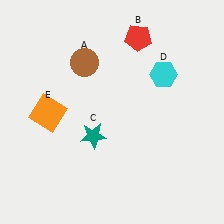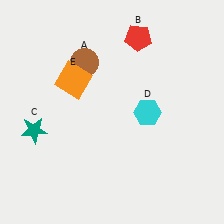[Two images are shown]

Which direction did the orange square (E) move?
The orange square (E) moved up.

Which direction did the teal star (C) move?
The teal star (C) moved left.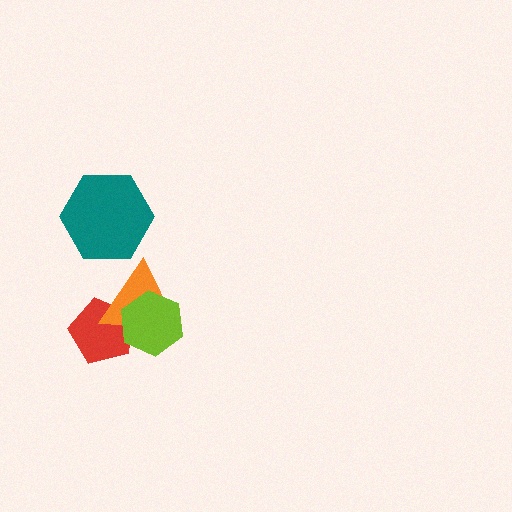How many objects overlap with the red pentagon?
2 objects overlap with the red pentagon.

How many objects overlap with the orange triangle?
2 objects overlap with the orange triangle.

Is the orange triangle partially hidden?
Yes, it is partially covered by another shape.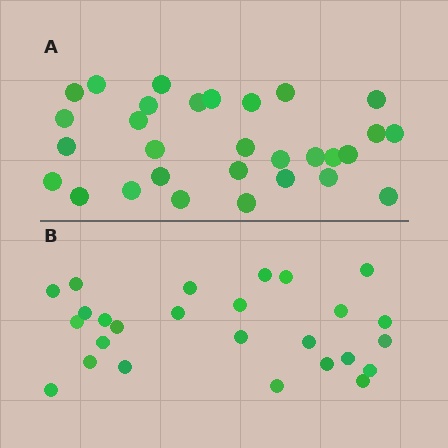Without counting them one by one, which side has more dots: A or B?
Region A (the top region) has more dots.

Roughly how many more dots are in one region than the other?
Region A has about 4 more dots than region B.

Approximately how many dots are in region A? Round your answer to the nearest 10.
About 30 dots.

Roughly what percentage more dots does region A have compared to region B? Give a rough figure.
About 15% more.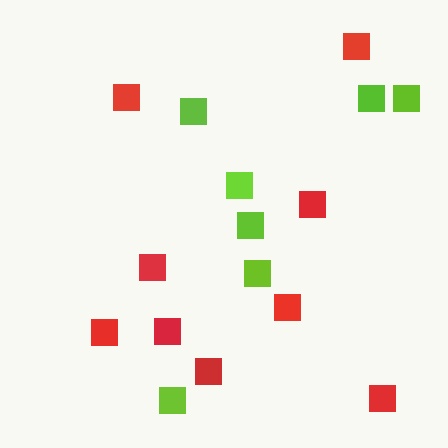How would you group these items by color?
There are 2 groups: one group of lime squares (7) and one group of red squares (9).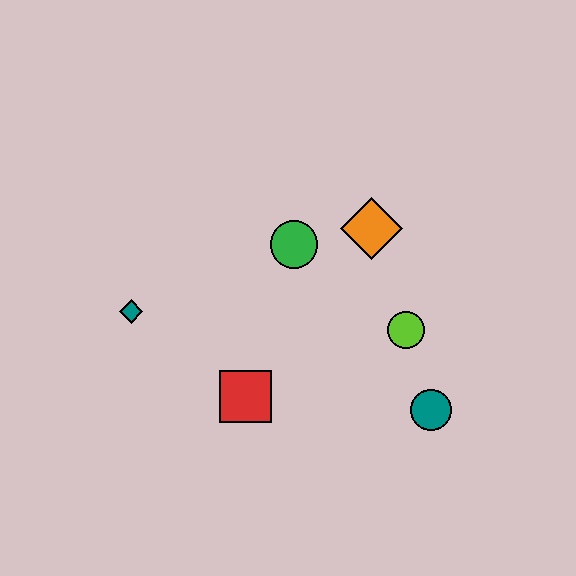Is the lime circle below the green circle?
Yes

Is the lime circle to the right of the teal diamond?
Yes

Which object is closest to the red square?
The teal diamond is closest to the red square.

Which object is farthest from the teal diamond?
The teal circle is farthest from the teal diamond.